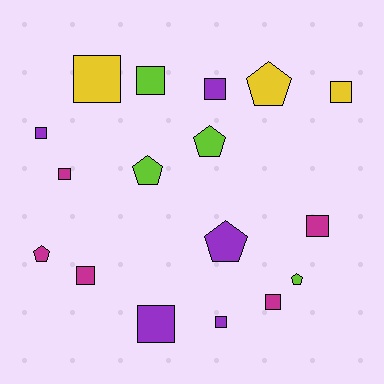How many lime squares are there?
There is 1 lime square.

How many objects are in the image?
There are 17 objects.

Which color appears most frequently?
Magenta, with 5 objects.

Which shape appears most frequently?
Square, with 11 objects.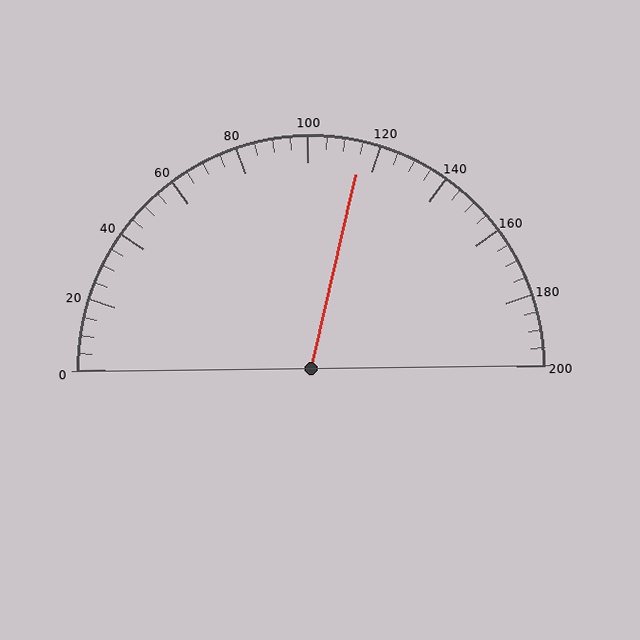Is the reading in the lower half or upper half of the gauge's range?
The reading is in the upper half of the range (0 to 200).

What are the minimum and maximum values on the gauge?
The gauge ranges from 0 to 200.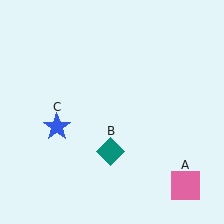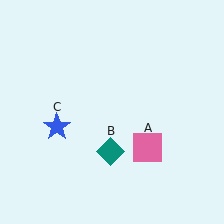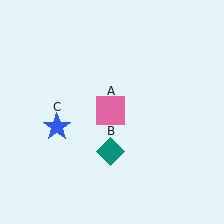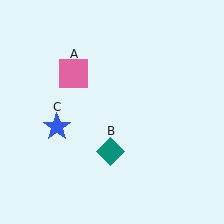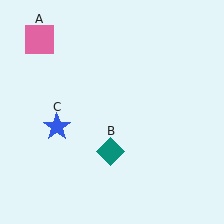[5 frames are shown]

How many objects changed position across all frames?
1 object changed position: pink square (object A).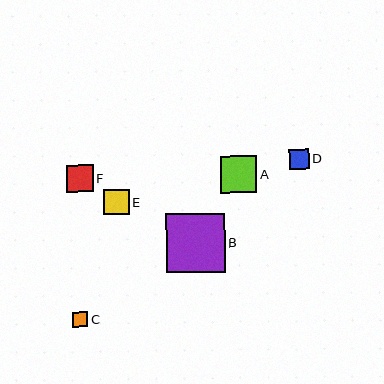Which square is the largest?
Square B is the largest with a size of approximately 59 pixels.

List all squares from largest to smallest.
From largest to smallest: B, A, F, E, D, C.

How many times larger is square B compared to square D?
Square B is approximately 3.0 times the size of square D.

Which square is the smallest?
Square C is the smallest with a size of approximately 15 pixels.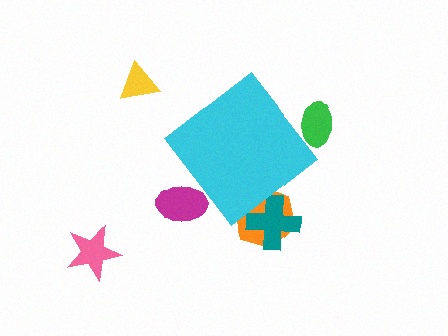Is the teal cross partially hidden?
Yes, the teal cross is partially hidden behind the cyan diamond.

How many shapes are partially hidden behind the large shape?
4 shapes are partially hidden.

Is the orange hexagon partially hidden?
Yes, the orange hexagon is partially hidden behind the cyan diamond.